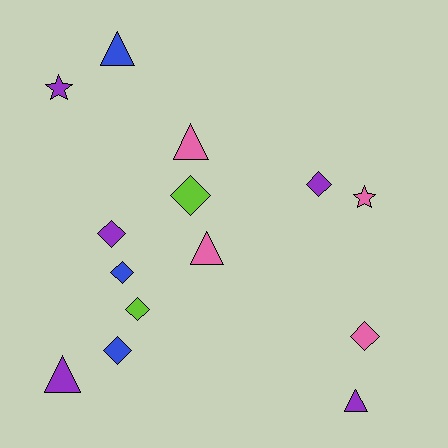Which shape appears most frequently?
Diamond, with 7 objects.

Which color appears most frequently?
Purple, with 5 objects.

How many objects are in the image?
There are 14 objects.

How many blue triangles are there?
There is 1 blue triangle.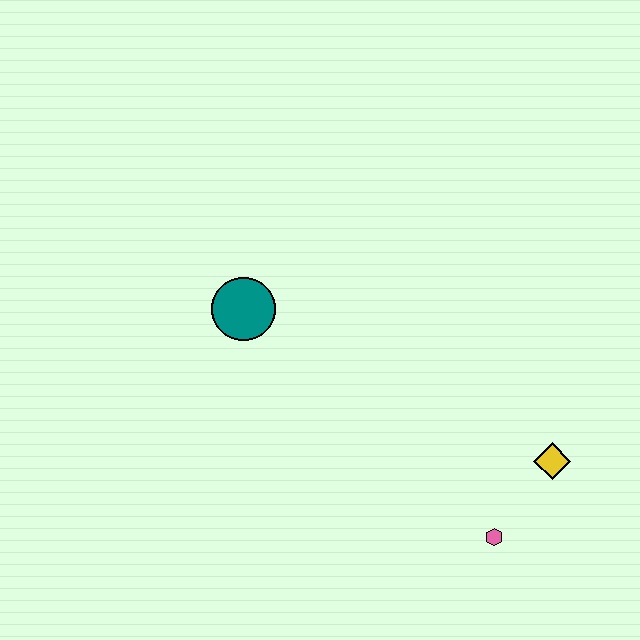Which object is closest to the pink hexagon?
The yellow diamond is closest to the pink hexagon.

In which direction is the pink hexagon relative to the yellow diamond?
The pink hexagon is below the yellow diamond.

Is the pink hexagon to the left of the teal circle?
No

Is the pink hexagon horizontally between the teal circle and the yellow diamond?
Yes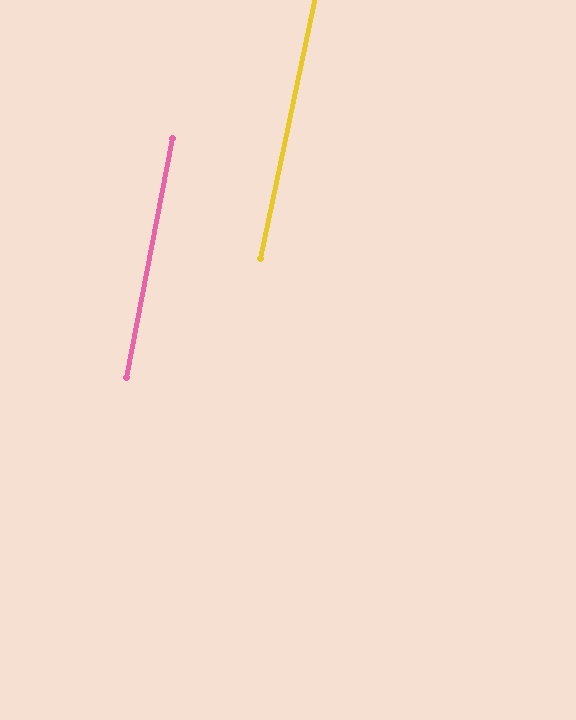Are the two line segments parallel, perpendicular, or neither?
Parallel — their directions differ by only 1.1°.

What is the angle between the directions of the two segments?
Approximately 1 degree.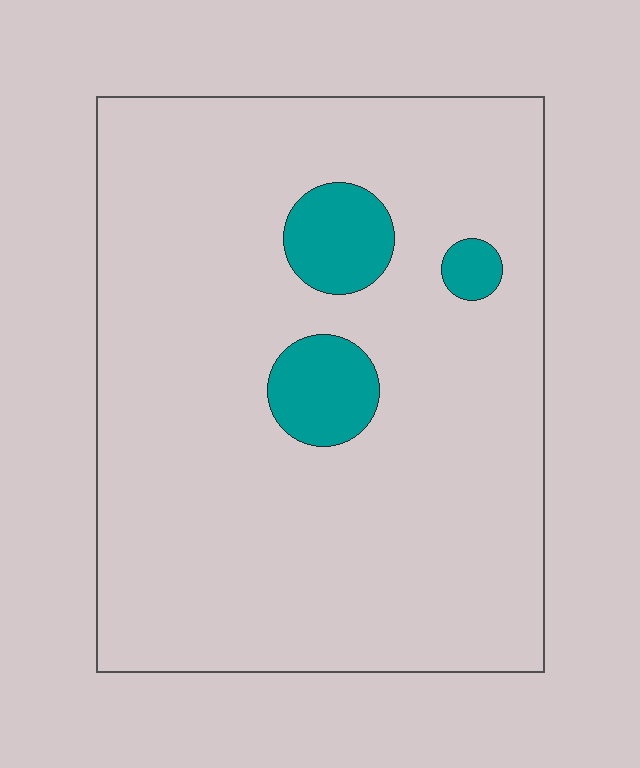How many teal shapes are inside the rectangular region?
3.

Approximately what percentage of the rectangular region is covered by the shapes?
Approximately 10%.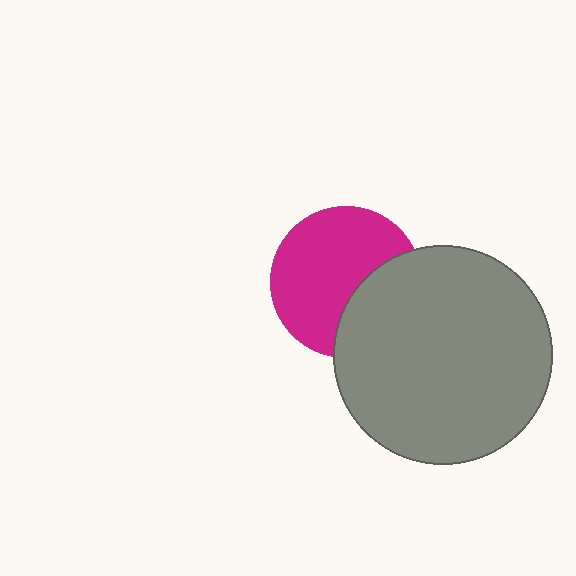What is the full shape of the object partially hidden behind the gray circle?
The partially hidden object is a magenta circle.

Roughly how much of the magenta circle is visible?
Most of it is visible (roughly 66%).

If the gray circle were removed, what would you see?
You would see the complete magenta circle.